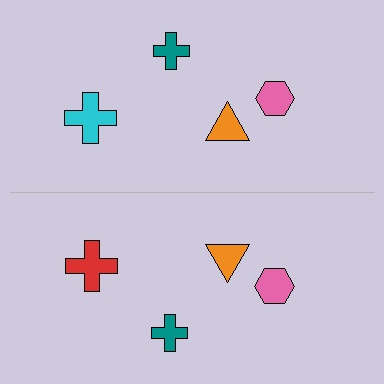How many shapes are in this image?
There are 8 shapes in this image.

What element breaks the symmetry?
The red cross on the bottom side breaks the symmetry — its mirror counterpart is cyan.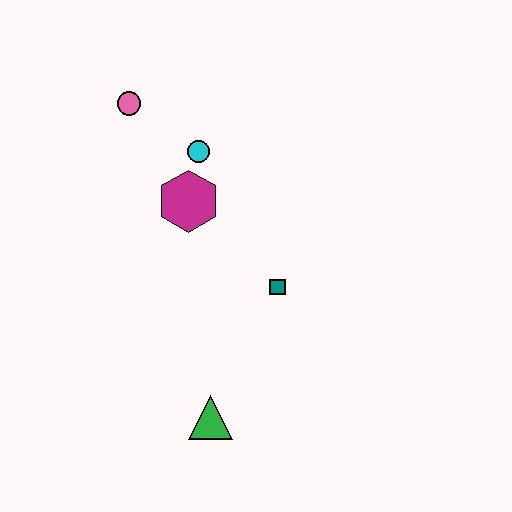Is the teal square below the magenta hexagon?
Yes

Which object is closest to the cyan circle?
The magenta hexagon is closest to the cyan circle.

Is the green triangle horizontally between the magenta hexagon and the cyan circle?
No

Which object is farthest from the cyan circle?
The green triangle is farthest from the cyan circle.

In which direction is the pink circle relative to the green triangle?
The pink circle is above the green triangle.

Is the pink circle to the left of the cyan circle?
Yes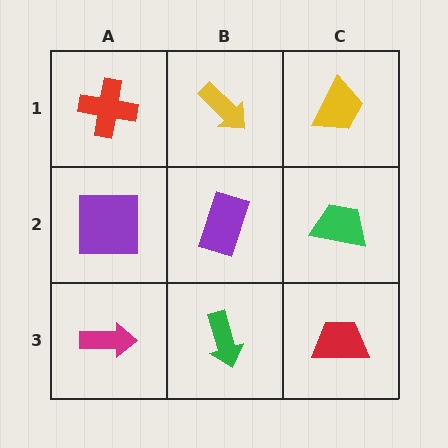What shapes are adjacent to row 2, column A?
A red cross (row 1, column A), a magenta arrow (row 3, column A), a purple rectangle (row 2, column B).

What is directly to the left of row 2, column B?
A purple square.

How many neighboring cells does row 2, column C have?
3.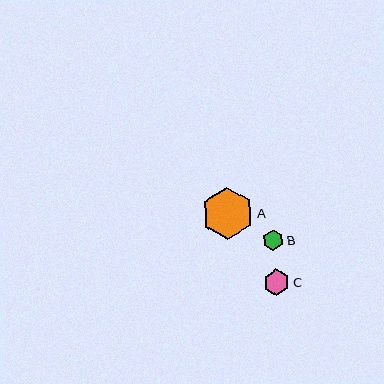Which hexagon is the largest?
Hexagon A is the largest with a size of approximately 52 pixels.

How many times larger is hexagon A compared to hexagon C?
Hexagon A is approximately 2.0 times the size of hexagon C.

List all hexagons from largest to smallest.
From largest to smallest: A, C, B.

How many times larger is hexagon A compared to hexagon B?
Hexagon A is approximately 2.6 times the size of hexagon B.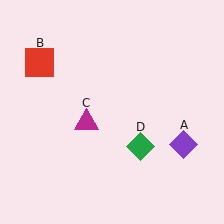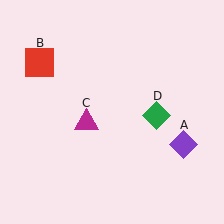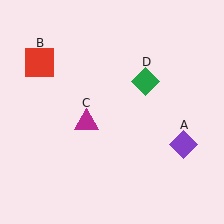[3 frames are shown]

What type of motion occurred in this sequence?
The green diamond (object D) rotated counterclockwise around the center of the scene.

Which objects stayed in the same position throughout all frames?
Purple diamond (object A) and red square (object B) and magenta triangle (object C) remained stationary.